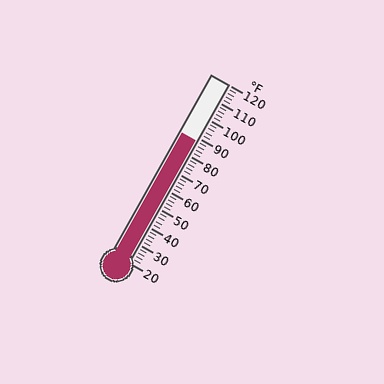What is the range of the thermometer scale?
The thermometer scale ranges from 20°F to 120°F.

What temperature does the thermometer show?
The thermometer shows approximately 88°F.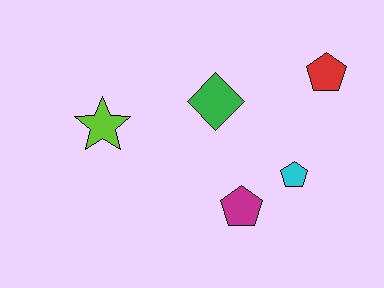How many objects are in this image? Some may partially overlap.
There are 5 objects.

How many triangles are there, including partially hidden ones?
There are no triangles.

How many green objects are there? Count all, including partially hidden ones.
There is 1 green object.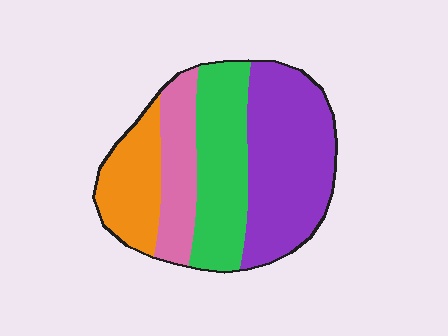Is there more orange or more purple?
Purple.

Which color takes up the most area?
Purple, at roughly 40%.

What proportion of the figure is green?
Green takes up about one quarter (1/4) of the figure.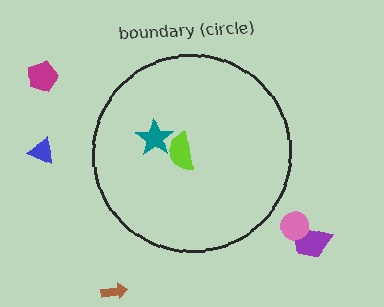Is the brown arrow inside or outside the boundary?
Outside.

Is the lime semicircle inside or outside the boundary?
Inside.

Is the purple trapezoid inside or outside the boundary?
Outside.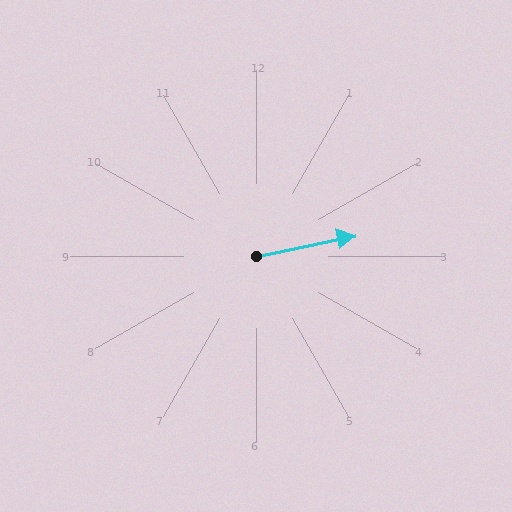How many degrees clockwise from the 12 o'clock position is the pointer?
Approximately 78 degrees.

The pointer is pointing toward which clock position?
Roughly 3 o'clock.